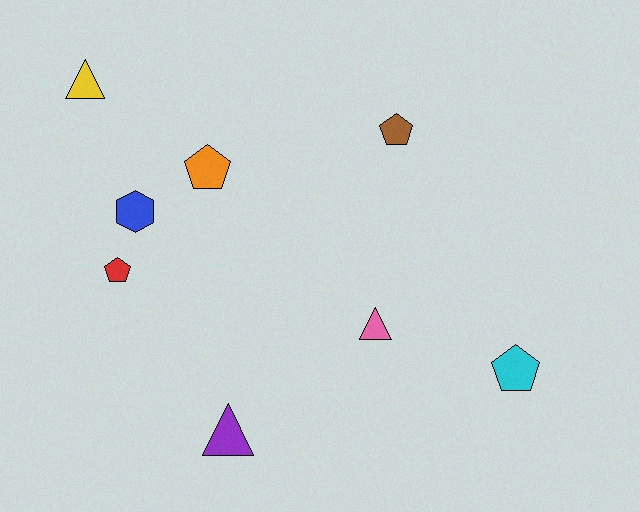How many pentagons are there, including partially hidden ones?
There are 4 pentagons.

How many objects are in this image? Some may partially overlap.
There are 8 objects.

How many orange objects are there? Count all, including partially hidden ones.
There is 1 orange object.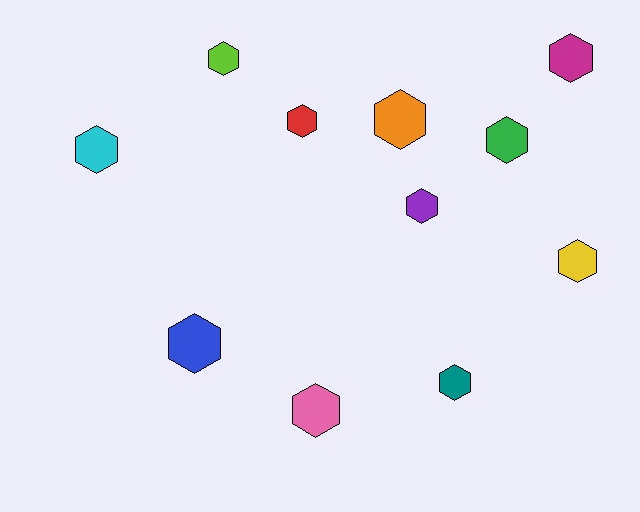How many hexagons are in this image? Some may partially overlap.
There are 11 hexagons.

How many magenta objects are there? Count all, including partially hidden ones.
There is 1 magenta object.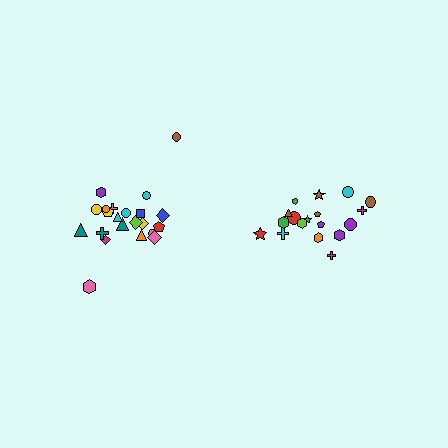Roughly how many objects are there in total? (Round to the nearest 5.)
Roughly 40 objects in total.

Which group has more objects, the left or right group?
The left group.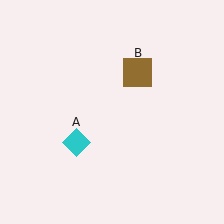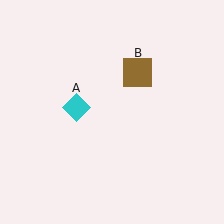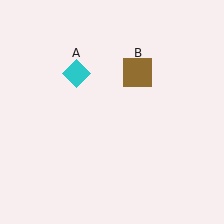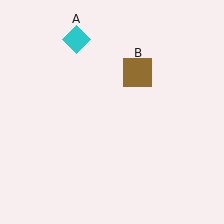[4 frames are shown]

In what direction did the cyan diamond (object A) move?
The cyan diamond (object A) moved up.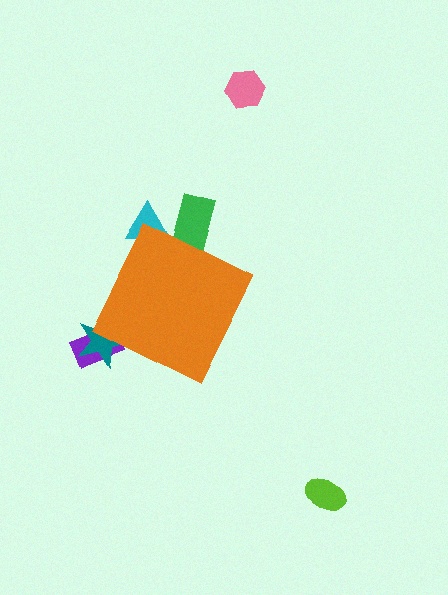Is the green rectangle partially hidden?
Yes, the green rectangle is partially hidden behind the orange diamond.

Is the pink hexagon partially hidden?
No, the pink hexagon is fully visible.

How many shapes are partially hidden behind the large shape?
4 shapes are partially hidden.